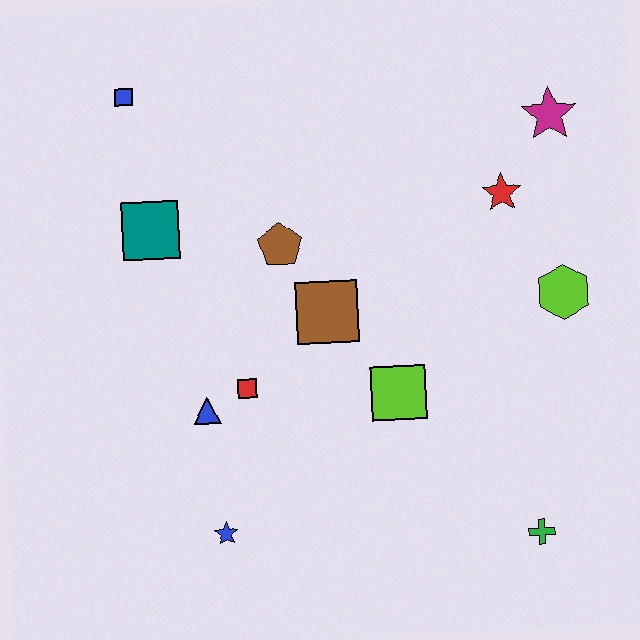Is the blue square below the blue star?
No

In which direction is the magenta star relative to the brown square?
The magenta star is to the right of the brown square.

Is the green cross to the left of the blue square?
No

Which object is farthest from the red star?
The blue star is farthest from the red star.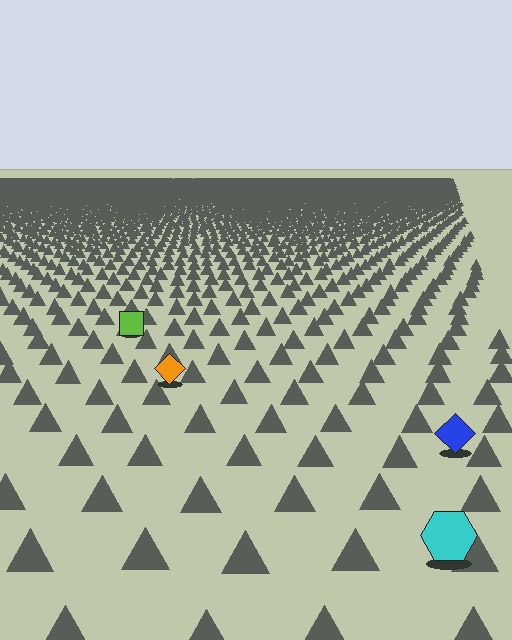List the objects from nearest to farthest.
From nearest to farthest: the cyan hexagon, the blue diamond, the orange diamond, the lime square.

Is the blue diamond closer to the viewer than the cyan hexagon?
No. The cyan hexagon is closer — you can tell from the texture gradient: the ground texture is coarser near it.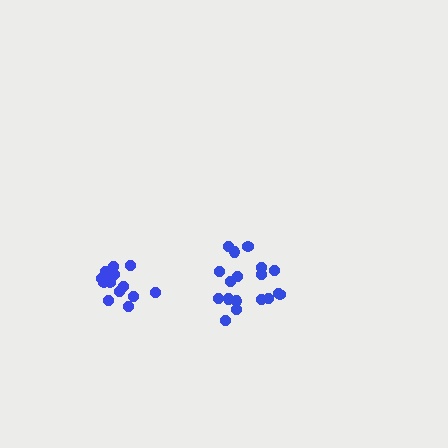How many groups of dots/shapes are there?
There are 2 groups.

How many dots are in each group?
Group 1: 19 dots, Group 2: 14 dots (33 total).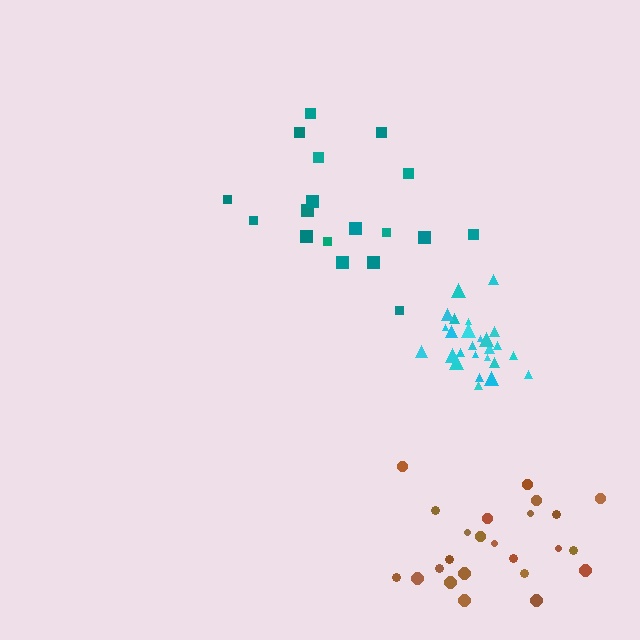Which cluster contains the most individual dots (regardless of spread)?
Cyan (26).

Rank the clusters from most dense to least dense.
cyan, brown, teal.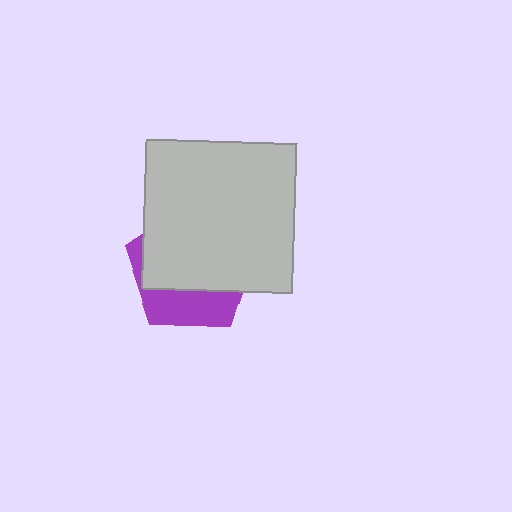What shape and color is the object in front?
The object in front is a light gray square.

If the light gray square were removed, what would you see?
You would see the complete purple pentagon.